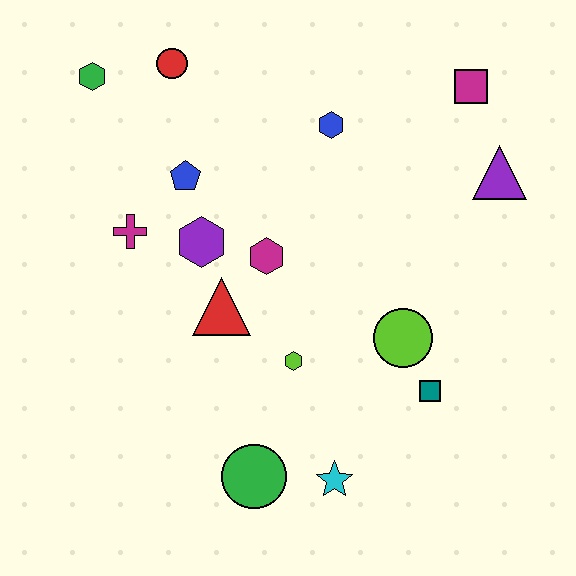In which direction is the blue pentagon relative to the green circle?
The blue pentagon is above the green circle.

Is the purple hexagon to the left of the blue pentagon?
No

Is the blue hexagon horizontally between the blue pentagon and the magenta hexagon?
No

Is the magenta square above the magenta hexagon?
Yes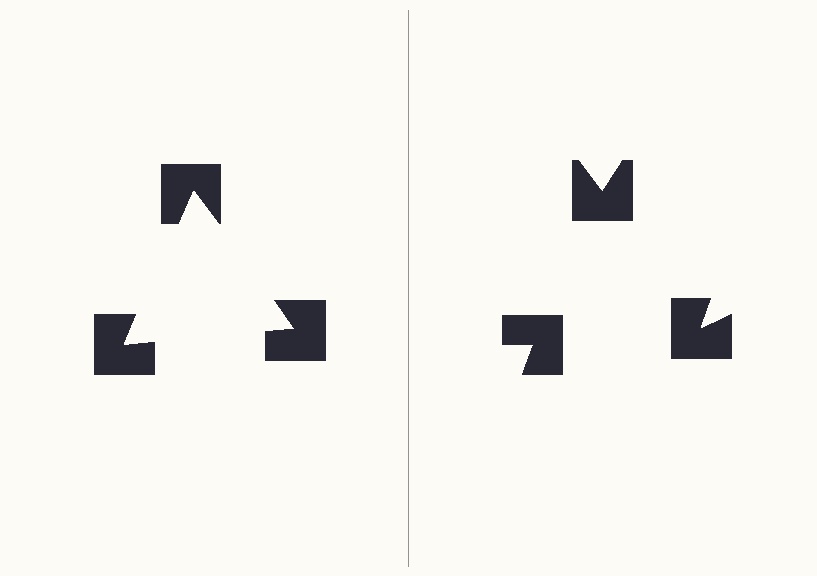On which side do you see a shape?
An illusory triangle appears on the left side. On the right side the wedge cuts are rotated, so no coherent shape forms.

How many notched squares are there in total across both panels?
6 — 3 on each side.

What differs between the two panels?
The notched squares are positioned identically on both sides; only the wedge orientations differ. On the left they align to a triangle; on the right they are misaligned.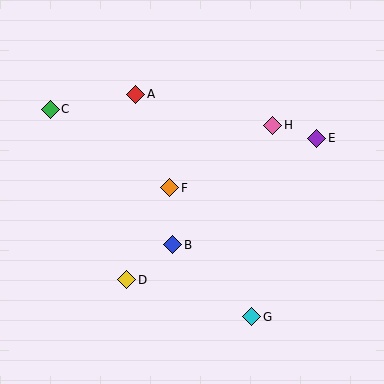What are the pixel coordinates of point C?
Point C is at (50, 109).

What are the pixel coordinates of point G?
Point G is at (252, 317).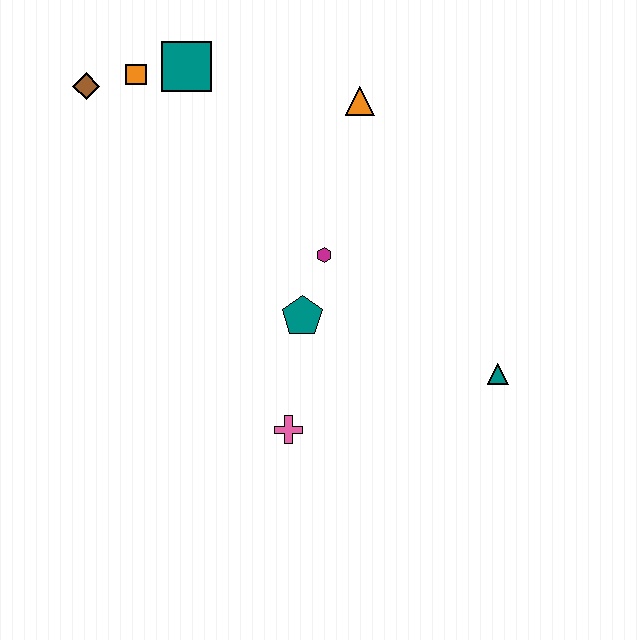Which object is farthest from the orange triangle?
The pink cross is farthest from the orange triangle.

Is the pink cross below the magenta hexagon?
Yes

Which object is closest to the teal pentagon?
The magenta hexagon is closest to the teal pentagon.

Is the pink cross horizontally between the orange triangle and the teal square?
Yes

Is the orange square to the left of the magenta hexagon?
Yes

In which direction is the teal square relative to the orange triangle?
The teal square is to the left of the orange triangle.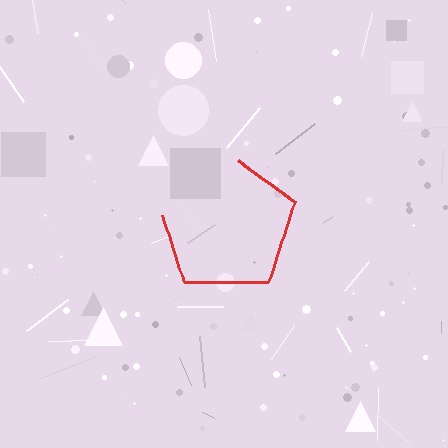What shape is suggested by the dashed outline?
The dashed outline suggests a pentagon.